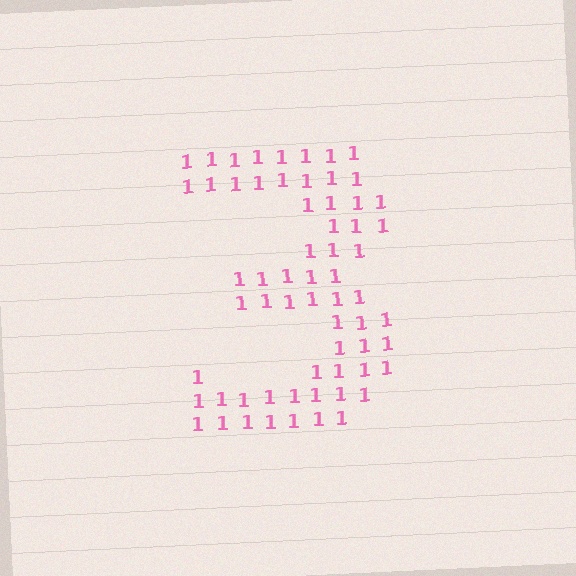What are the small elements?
The small elements are digit 1's.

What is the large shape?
The large shape is the digit 3.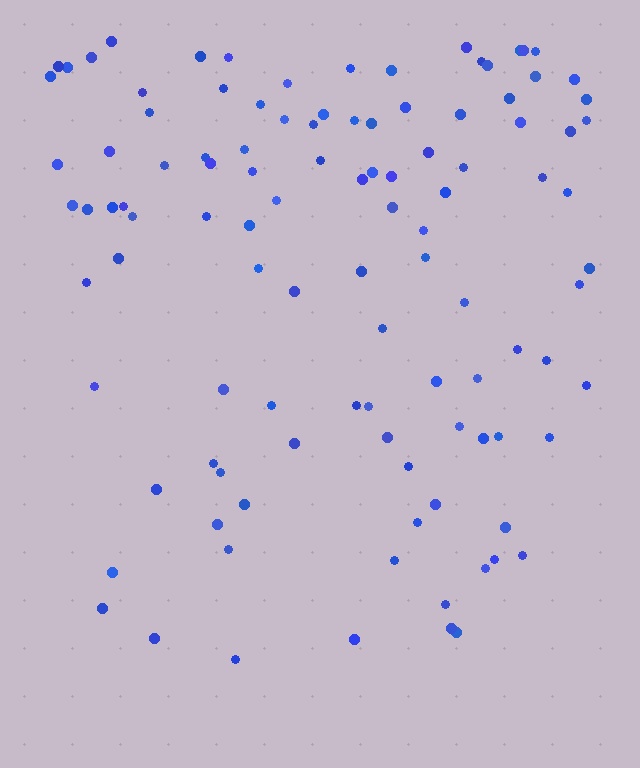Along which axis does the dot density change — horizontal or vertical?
Vertical.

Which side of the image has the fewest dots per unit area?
The bottom.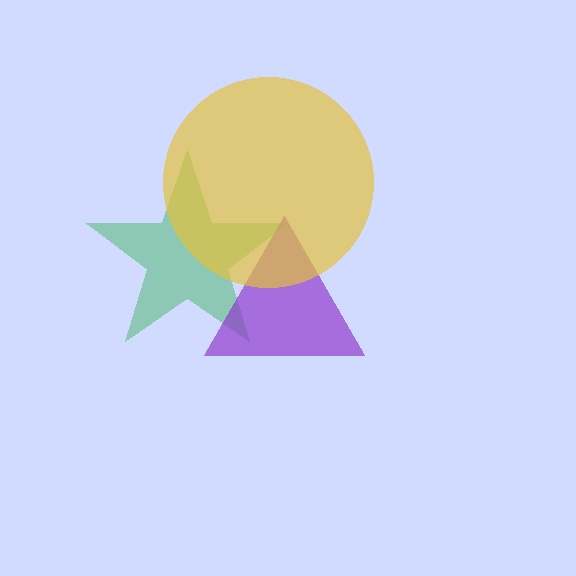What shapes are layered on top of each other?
The layered shapes are: a green star, a purple triangle, a yellow circle.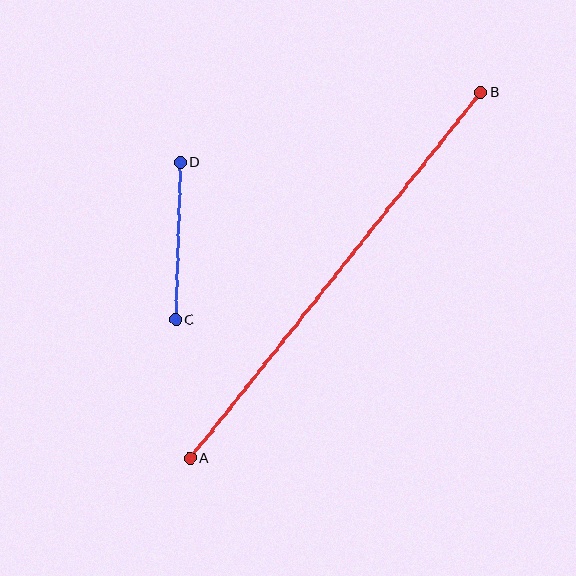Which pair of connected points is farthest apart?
Points A and B are farthest apart.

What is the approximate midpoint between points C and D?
The midpoint is at approximately (178, 241) pixels.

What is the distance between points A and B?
The distance is approximately 468 pixels.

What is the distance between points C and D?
The distance is approximately 157 pixels.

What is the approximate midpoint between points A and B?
The midpoint is at approximately (336, 276) pixels.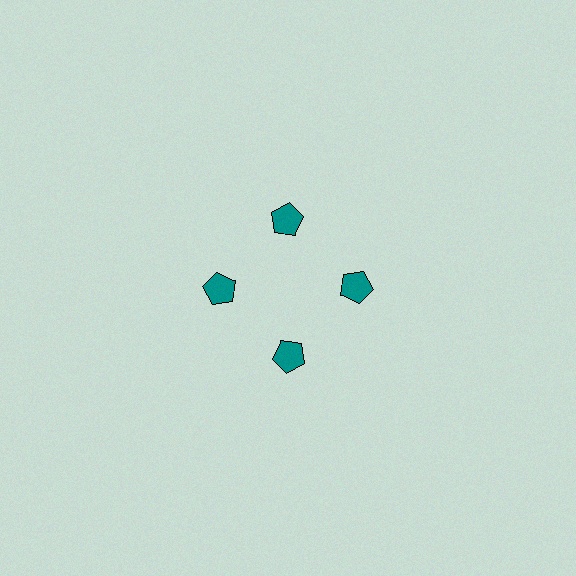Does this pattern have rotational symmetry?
Yes, this pattern has 4-fold rotational symmetry. It looks the same after rotating 90 degrees around the center.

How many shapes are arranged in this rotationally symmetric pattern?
There are 4 shapes, arranged in 4 groups of 1.